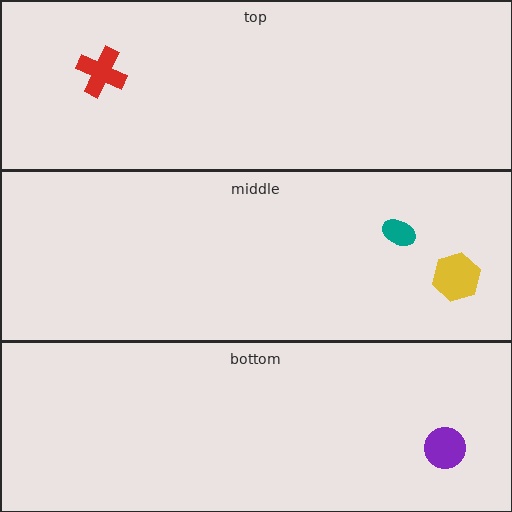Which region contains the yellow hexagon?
The middle region.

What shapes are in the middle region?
The yellow hexagon, the teal ellipse.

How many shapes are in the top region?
1.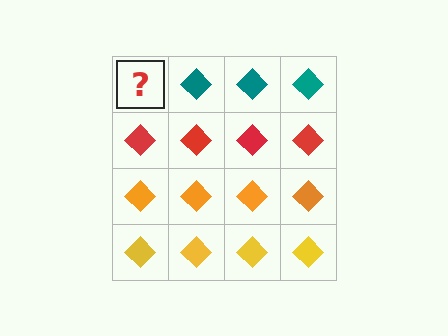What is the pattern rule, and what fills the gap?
The rule is that each row has a consistent color. The gap should be filled with a teal diamond.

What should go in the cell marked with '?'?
The missing cell should contain a teal diamond.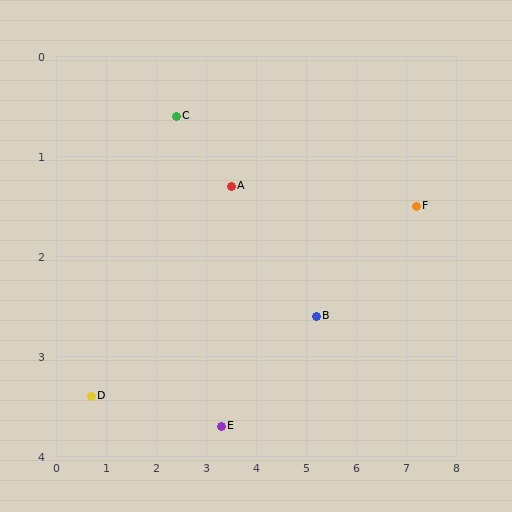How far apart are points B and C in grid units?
Points B and C are about 3.4 grid units apart.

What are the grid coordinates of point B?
Point B is at approximately (5.2, 2.6).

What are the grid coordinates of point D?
Point D is at approximately (0.7, 3.4).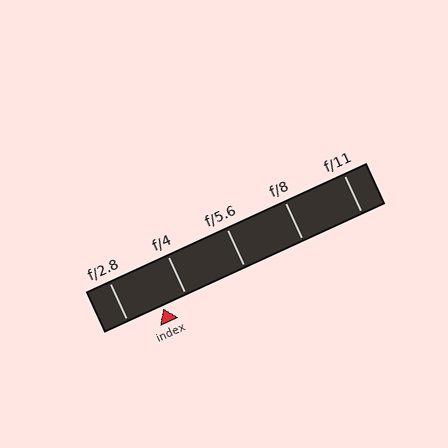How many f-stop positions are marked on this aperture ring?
There are 5 f-stop positions marked.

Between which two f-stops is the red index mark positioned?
The index mark is between f/2.8 and f/4.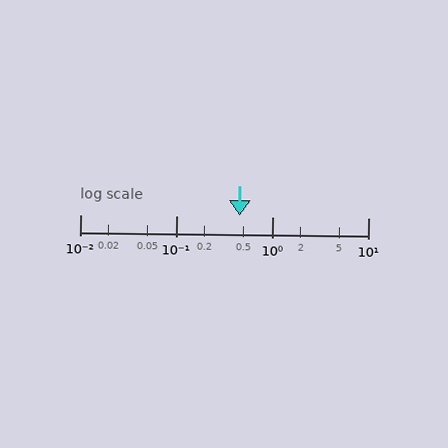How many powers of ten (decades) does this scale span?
The scale spans 3 decades, from 0.01 to 10.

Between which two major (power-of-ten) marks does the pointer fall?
The pointer is between 0.1 and 1.